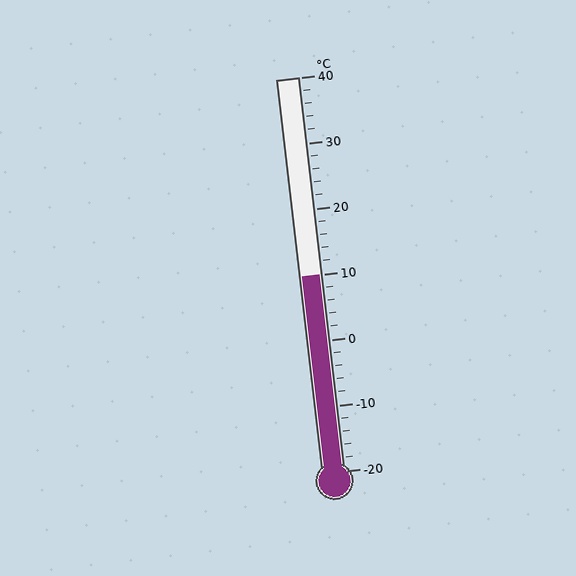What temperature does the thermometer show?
The thermometer shows approximately 10°C.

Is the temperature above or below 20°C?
The temperature is below 20°C.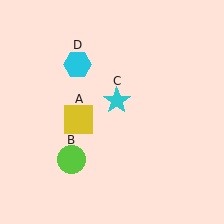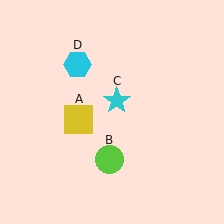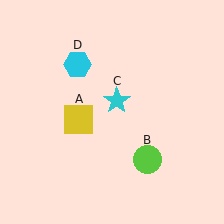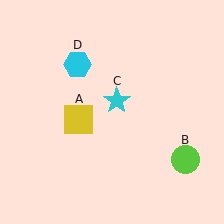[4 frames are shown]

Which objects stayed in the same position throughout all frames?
Yellow square (object A) and cyan star (object C) and cyan hexagon (object D) remained stationary.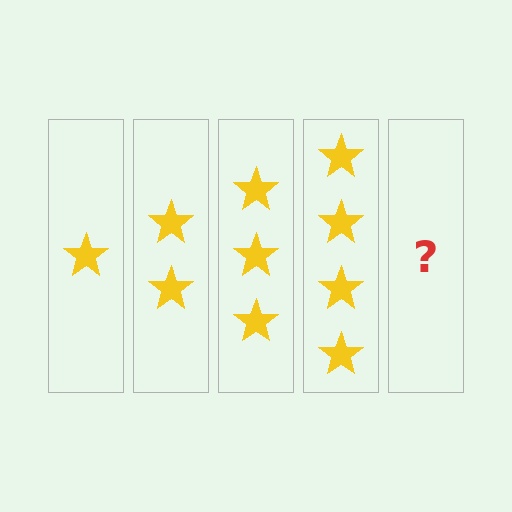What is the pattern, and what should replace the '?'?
The pattern is that each step adds one more star. The '?' should be 5 stars.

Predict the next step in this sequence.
The next step is 5 stars.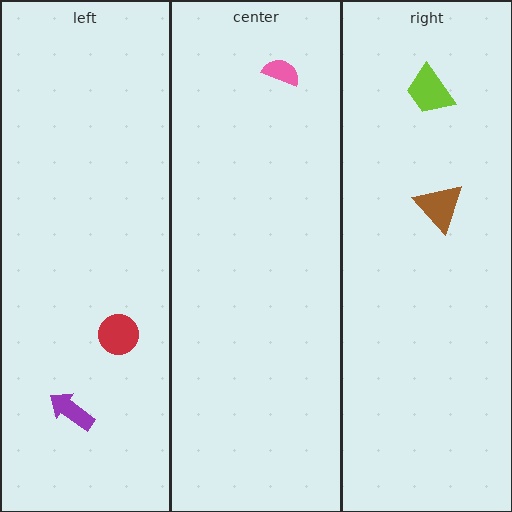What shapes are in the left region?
The red circle, the purple arrow.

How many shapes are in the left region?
2.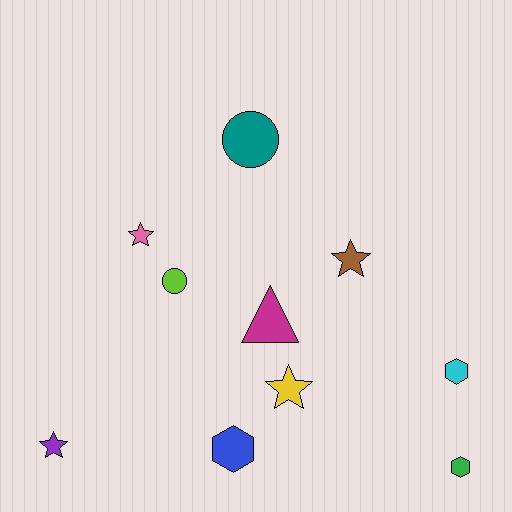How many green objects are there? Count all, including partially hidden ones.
There is 1 green object.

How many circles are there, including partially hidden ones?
There are 2 circles.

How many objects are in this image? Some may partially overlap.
There are 10 objects.